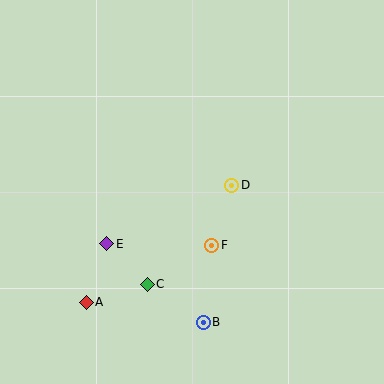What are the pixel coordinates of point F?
Point F is at (212, 245).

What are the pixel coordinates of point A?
Point A is at (86, 302).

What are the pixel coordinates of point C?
Point C is at (147, 284).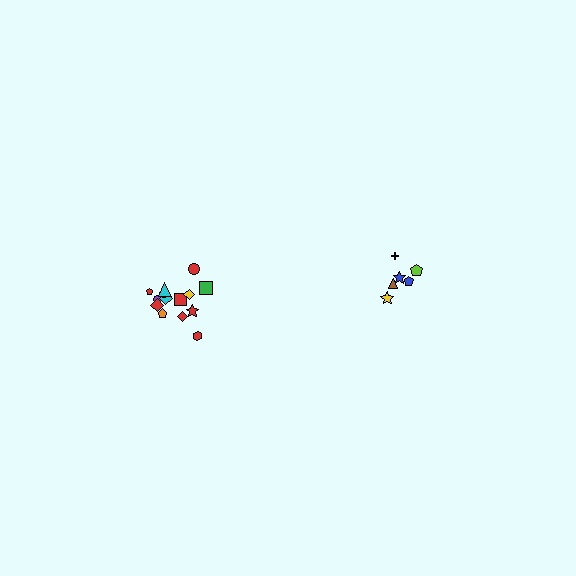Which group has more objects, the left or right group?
The left group.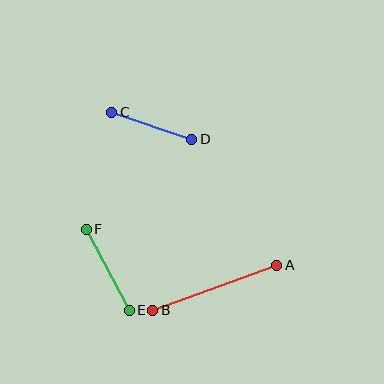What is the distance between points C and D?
The distance is approximately 85 pixels.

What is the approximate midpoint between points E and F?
The midpoint is at approximately (108, 270) pixels.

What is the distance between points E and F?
The distance is approximately 92 pixels.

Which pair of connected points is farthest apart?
Points A and B are farthest apart.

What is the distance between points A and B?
The distance is approximately 132 pixels.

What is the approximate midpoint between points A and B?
The midpoint is at approximately (215, 288) pixels.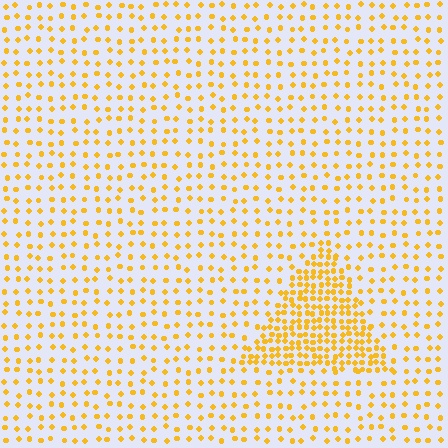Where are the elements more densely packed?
The elements are more densely packed inside the triangle boundary.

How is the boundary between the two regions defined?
The boundary is defined by a change in element density (approximately 2.6x ratio). All elements are the same color, size, and shape.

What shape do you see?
I see a triangle.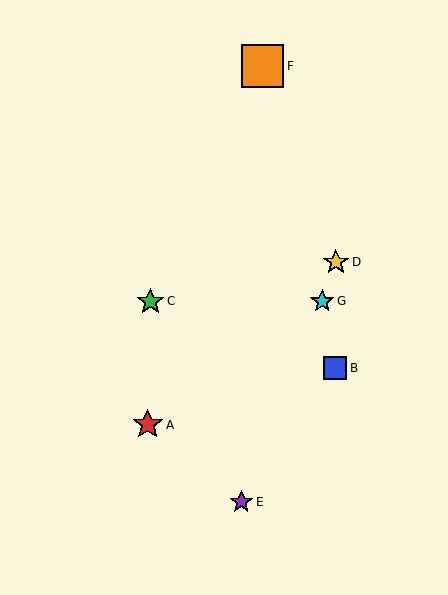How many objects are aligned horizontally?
2 objects (C, G) are aligned horizontally.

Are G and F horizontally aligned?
No, G is at y≈301 and F is at y≈66.